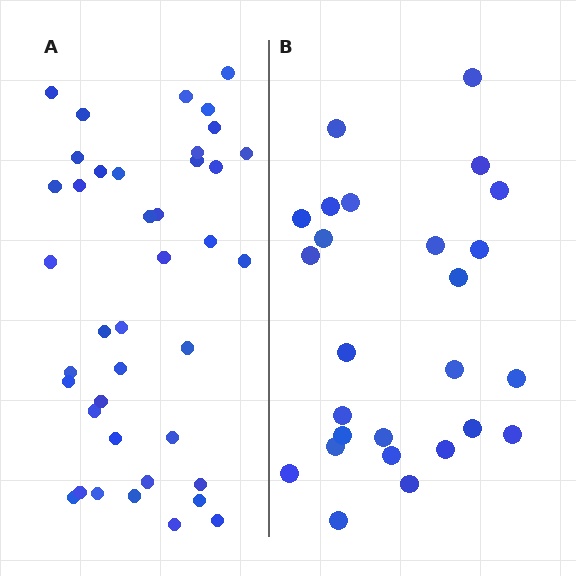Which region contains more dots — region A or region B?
Region A (the left region) has more dots.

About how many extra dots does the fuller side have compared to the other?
Region A has approximately 15 more dots than region B.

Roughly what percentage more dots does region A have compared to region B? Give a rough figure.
About 55% more.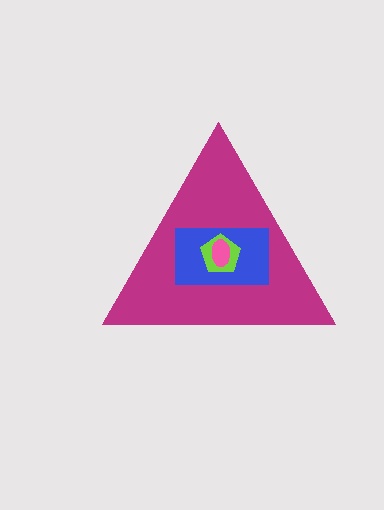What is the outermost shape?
The magenta triangle.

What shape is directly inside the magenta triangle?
The blue rectangle.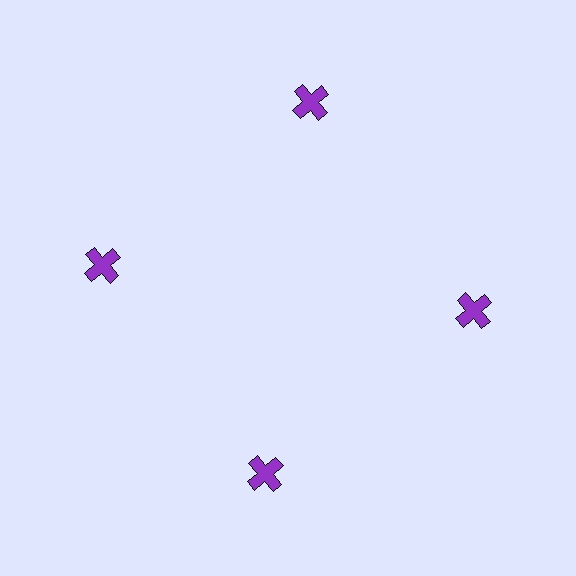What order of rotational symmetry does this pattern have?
This pattern has 4-fold rotational symmetry.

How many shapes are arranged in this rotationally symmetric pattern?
There are 4 shapes, arranged in 4 groups of 1.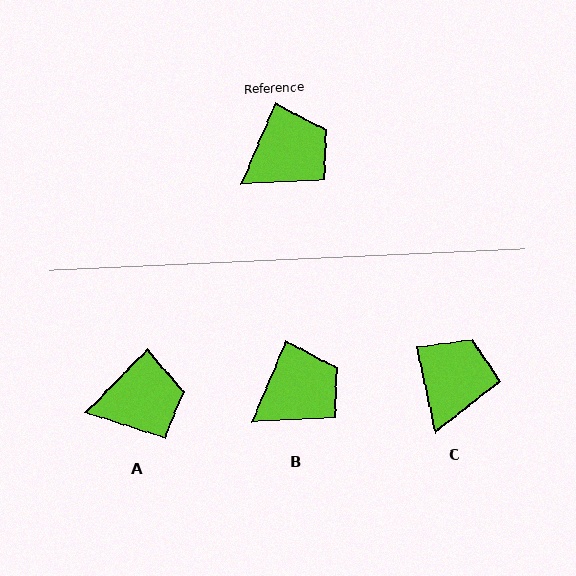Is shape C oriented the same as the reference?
No, it is off by about 36 degrees.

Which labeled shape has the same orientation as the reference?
B.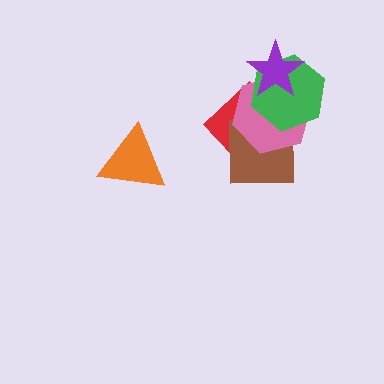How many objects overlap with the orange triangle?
0 objects overlap with the orange triangle.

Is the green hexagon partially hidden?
Yes, it is partially covered by another shape.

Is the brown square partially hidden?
Yes, it is partially covered by another shape.